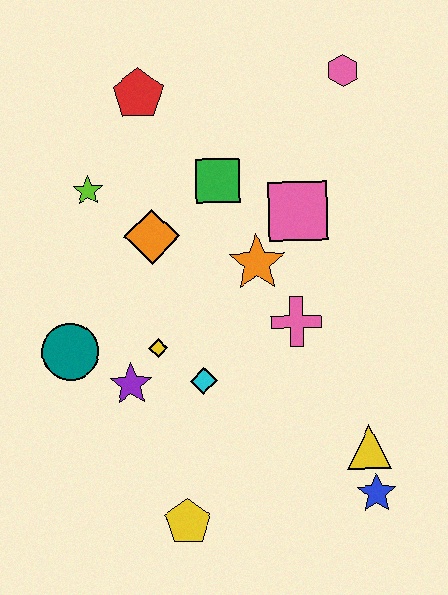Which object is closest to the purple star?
The yellow diamond is closest to the purple star.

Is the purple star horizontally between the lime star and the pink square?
Yes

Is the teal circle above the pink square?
No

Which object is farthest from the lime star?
The blue star is farthest from the lime star.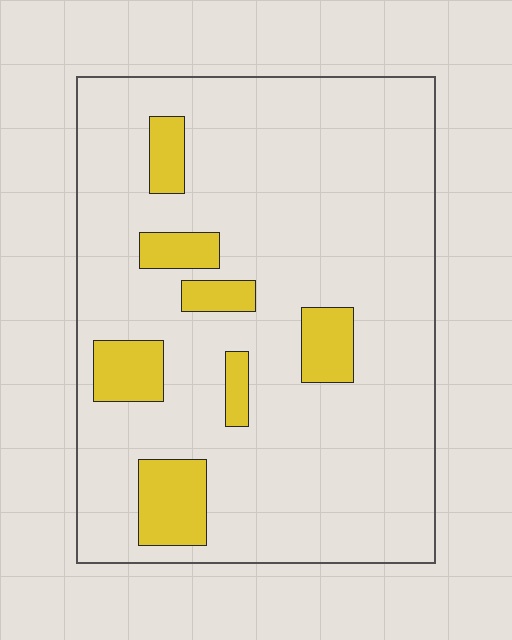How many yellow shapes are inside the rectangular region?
7.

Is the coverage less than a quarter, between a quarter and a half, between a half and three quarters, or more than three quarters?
Less than a quarter.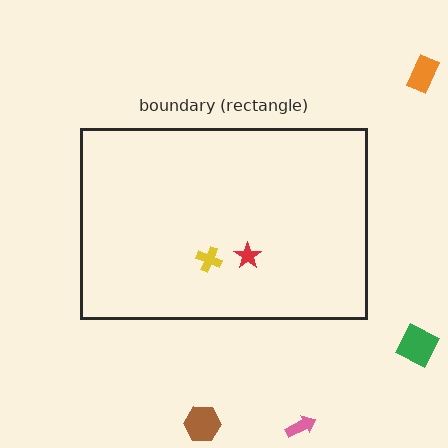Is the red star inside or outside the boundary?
Inside.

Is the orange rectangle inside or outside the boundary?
Outside.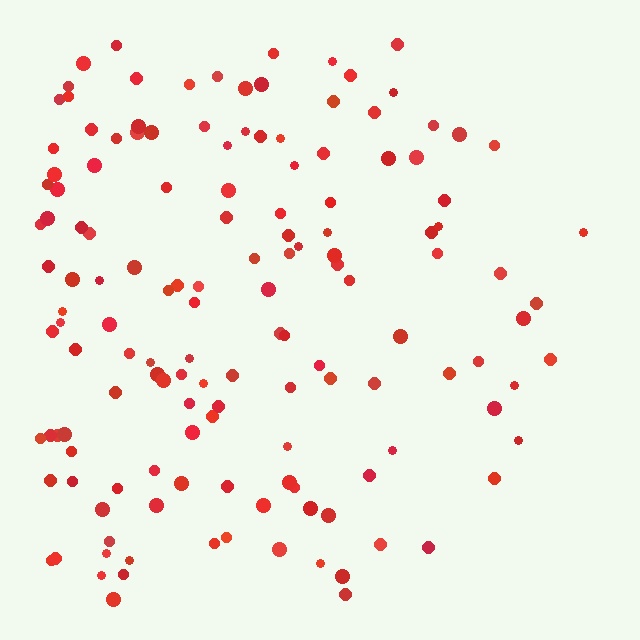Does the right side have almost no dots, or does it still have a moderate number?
Still a moderate number, just noticeably fewer than the left.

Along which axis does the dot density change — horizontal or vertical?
Horizontal.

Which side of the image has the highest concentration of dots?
The left.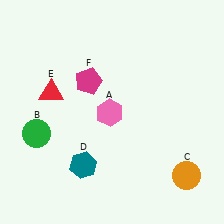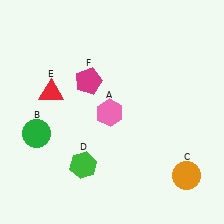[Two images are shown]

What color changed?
The hexagon (D) changed from teal in Image 1 to green in Image 2.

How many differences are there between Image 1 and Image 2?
There is 1 difference between the two images.